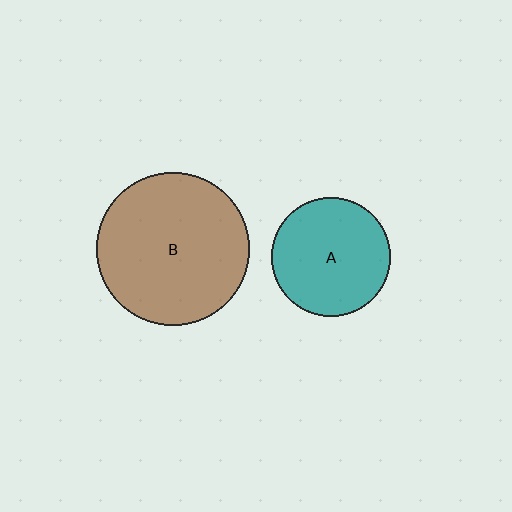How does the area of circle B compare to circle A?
Approximately 1.7 times.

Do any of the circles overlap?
No, none of the circles overlap.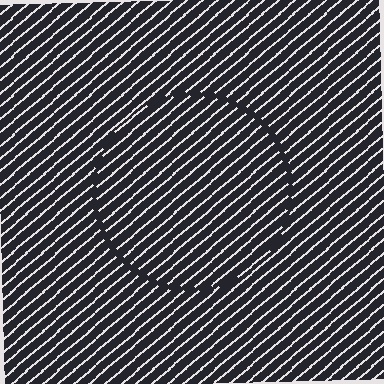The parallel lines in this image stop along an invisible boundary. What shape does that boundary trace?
An illusory circle. The interior of the shape contains the same grating, shifted by half a period — the contour is defined by the phase discontinuity where line-ends from the inner and outer gratings abut.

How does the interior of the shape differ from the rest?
The interior of the shape contains the same grating, shifted by half a period — the contour is defined by the phase discontinuity where line-ends from the inner and outer gratings abut.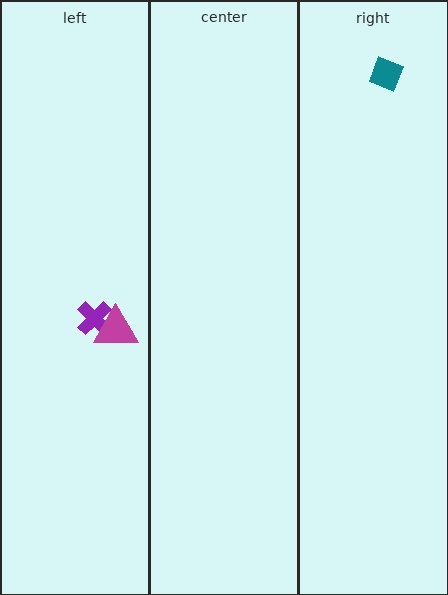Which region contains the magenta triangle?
The left region.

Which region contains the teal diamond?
The right region.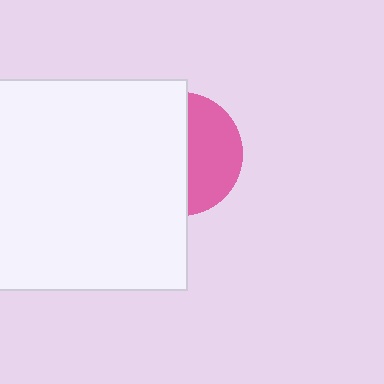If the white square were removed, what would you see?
You would see the complete pink circle.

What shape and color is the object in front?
The object in front is a white square.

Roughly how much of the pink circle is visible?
A small part of it is visible (roughly 43%).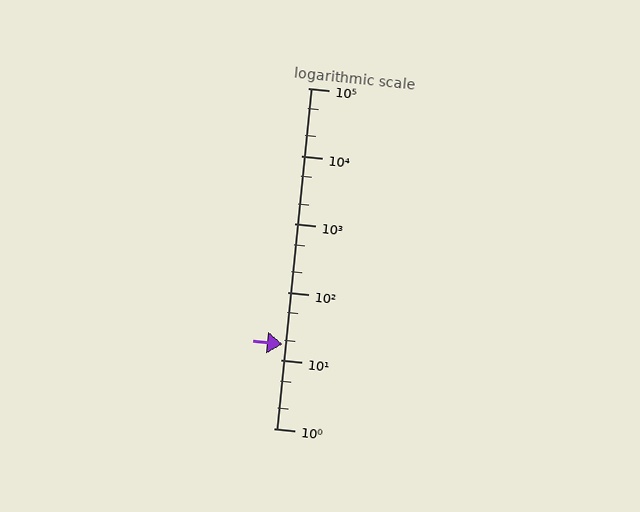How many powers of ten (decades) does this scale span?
The scale spans 5 decades, from 1 to 100000.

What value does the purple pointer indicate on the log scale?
The pointer indicates approximately 17.